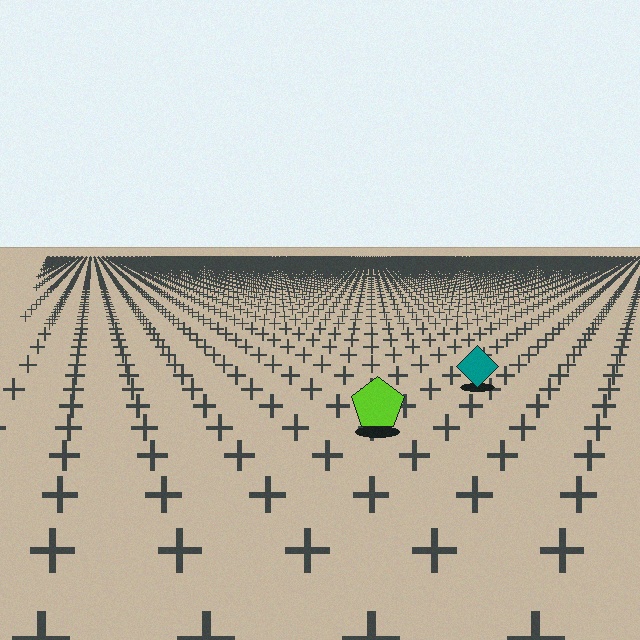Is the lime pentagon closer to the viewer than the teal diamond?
Yes. The lime pentagon is closer — you can tell from the texture gradient: the ground texture is coarser near it.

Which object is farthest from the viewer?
The teal diamond is farthest from the viewer. It appears smaller and the ground texture around it is denser.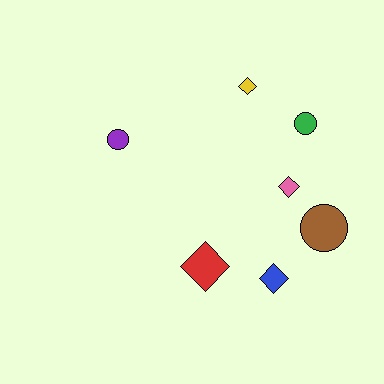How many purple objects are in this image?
There is 1 purple object.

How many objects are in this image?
There are 7 objects.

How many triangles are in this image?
There are no triangles.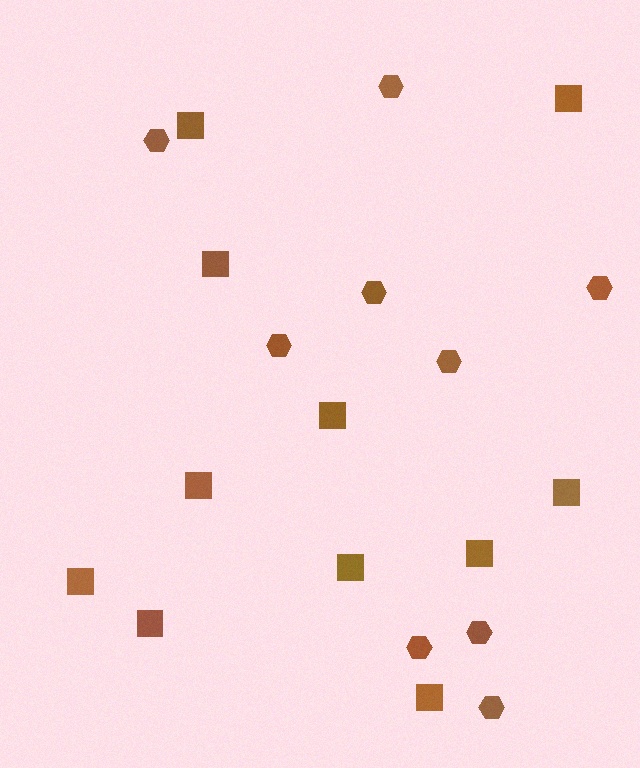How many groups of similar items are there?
There are 2 groups: one group of hexagons (9) and one group of squares (11).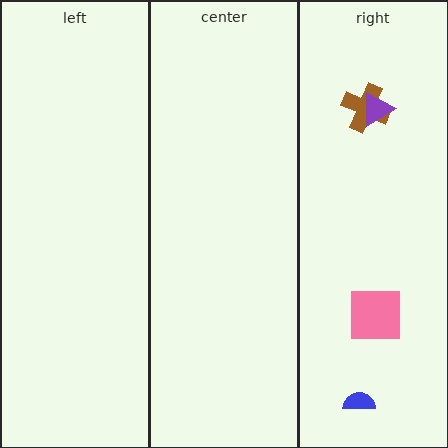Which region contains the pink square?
The right region.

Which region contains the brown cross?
The right region.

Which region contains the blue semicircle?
The right region.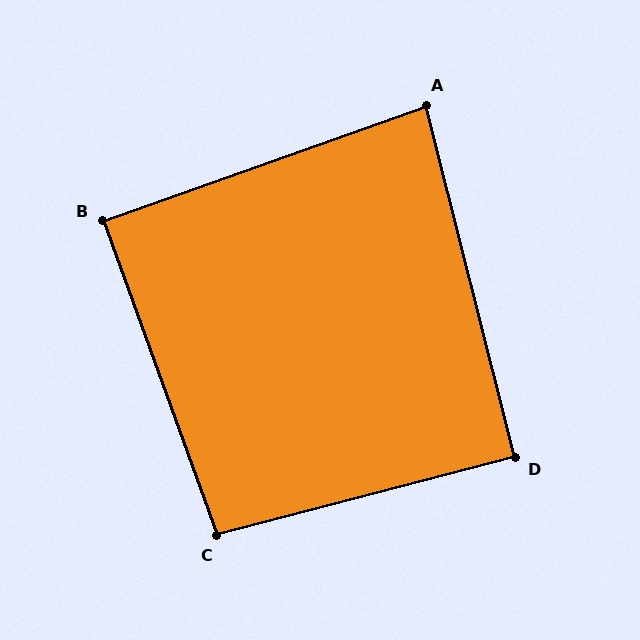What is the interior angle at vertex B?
Approximately 90 degrees (approximately right).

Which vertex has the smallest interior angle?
A, at approximately 85 degrees.